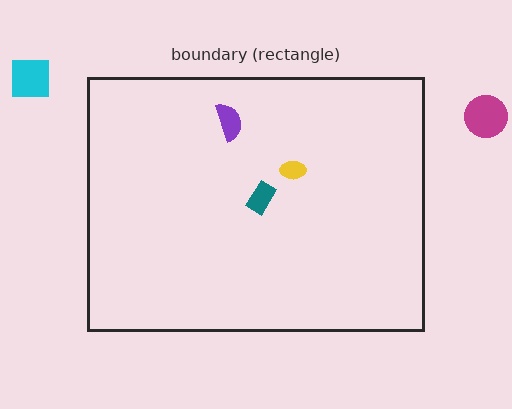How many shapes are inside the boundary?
3 inside, 2 outside.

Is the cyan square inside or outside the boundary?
Outside.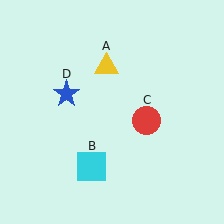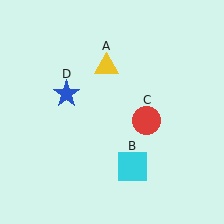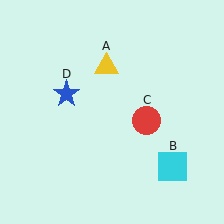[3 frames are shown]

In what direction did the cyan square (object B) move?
The cyan square (object B) moved right.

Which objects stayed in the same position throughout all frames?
Yellow triangle (object A) and red circle (object C) and blue star (object D) remained stationary.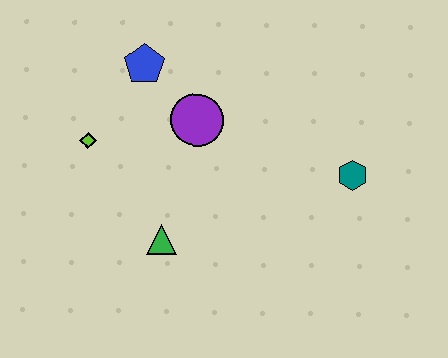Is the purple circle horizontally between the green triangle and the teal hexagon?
Yes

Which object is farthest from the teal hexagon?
The lime diamond is farthest from the teal hexagon.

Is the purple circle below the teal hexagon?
No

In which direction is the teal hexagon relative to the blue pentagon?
The teal hexagon is to the right of the blue pentagon.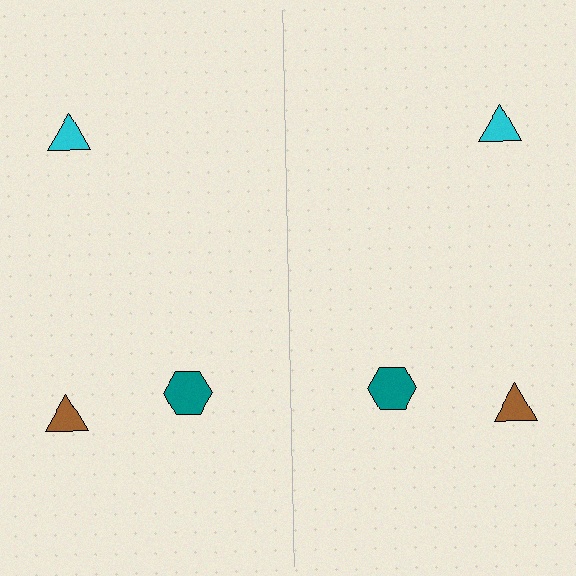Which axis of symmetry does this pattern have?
The pattern has a vertical axis of symmetry running through the center of the image.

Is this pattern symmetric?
Yes, this pattern has bilateral (reflection) symmetry.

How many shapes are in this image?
There are 6 shapes in this image.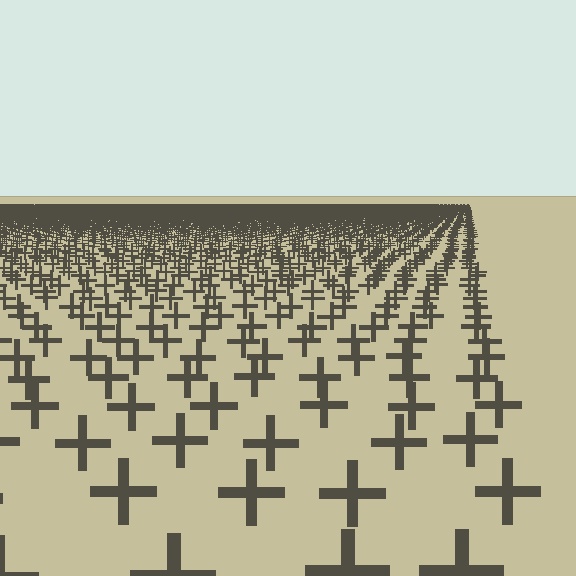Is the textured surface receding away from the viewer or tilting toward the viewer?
The surface is receding away from the viewer. Texture elements get smaller and denser toward the top.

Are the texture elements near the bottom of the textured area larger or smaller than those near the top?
Larger. Near the bottom, elements are closer to the viewer and appear at a bigger on-screen size.